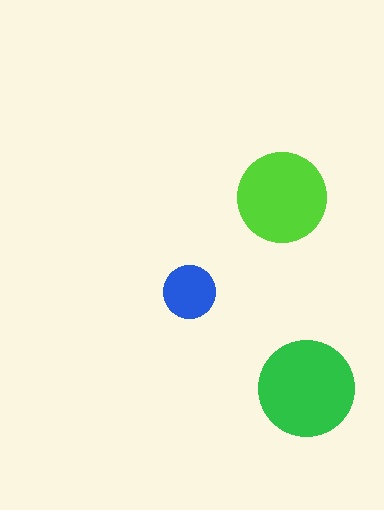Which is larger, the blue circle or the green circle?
The green one.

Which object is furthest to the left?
The blue circle is leftmost.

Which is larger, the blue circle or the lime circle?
The lime one.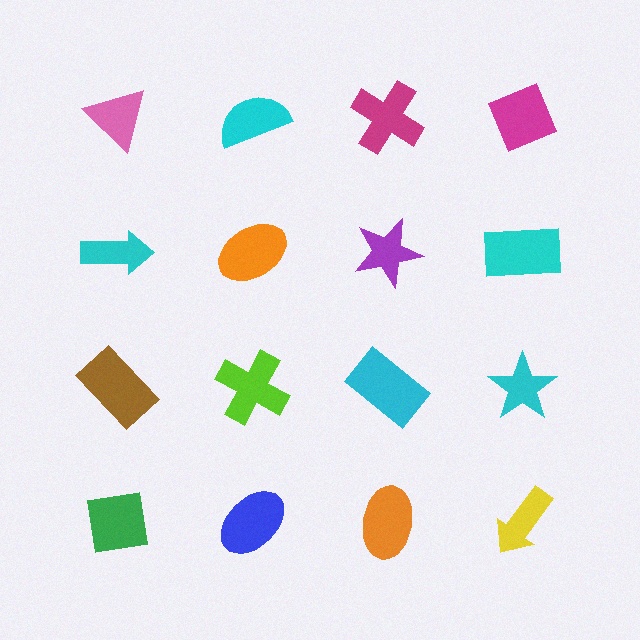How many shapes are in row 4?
4 shapes.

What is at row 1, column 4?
A magenta diamond.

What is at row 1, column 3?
A magenta cross.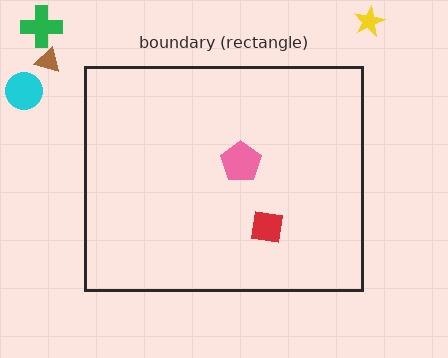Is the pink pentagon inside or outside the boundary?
Inside.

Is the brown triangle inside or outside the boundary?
Outside.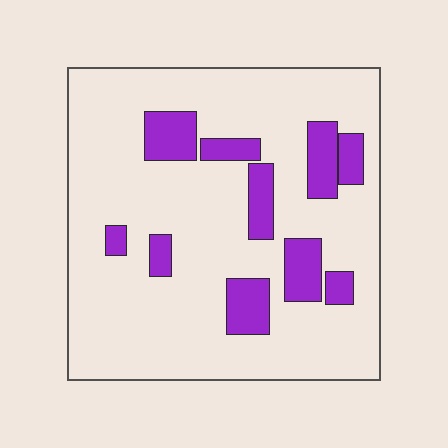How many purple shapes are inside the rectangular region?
10.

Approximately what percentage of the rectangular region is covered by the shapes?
Approximately 20%.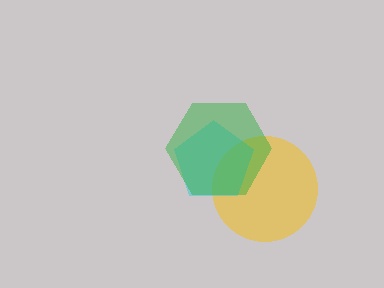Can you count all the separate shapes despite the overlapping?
Yes, there are 3 separate shapes.